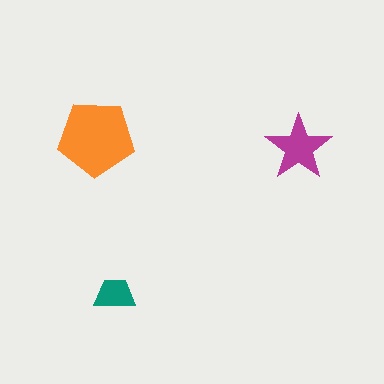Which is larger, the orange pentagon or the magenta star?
The orange pentagon.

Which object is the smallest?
The teal trapezoid.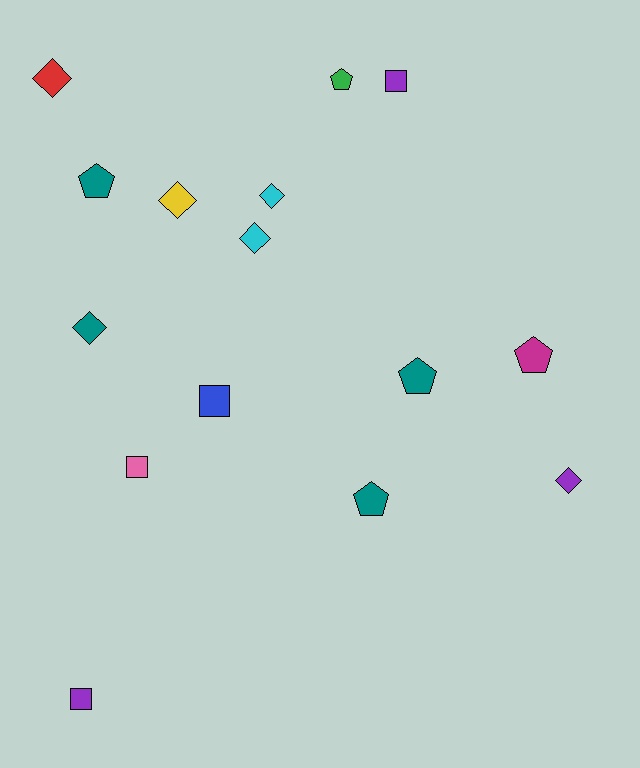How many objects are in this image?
There are 15 objects.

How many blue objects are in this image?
There is 1 blue object.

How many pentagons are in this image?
There are 5 pentagons.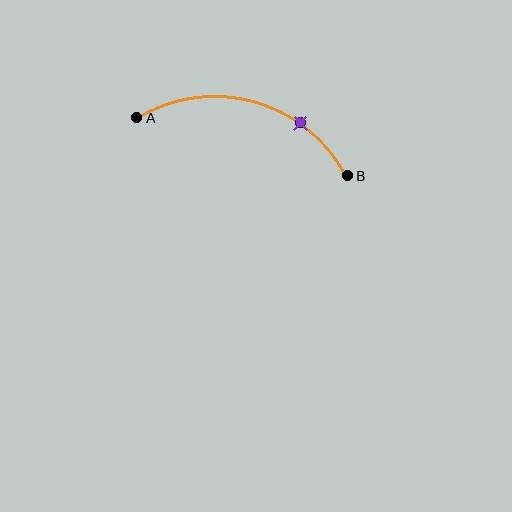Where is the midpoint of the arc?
The arc midpoint is the point on the curve farthest from the straight line joining A and B. It sits above that line.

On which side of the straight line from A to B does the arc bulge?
The arc bulges above the straight line connecting A and B.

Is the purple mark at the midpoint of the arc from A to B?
No. The purple mark lies on the arc but is closer to endpoint B. The arc midpoint would be at the point on the curve equidistant along the arc from both A and B.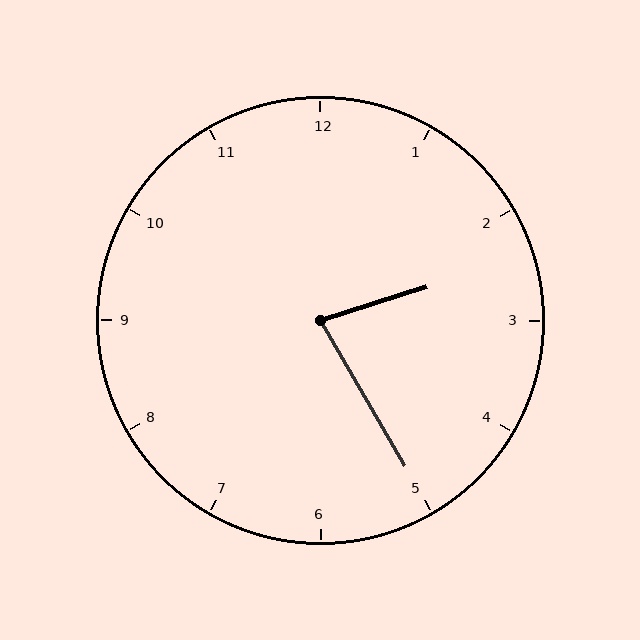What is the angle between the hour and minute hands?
Approximately 78 degrees.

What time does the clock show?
2:25.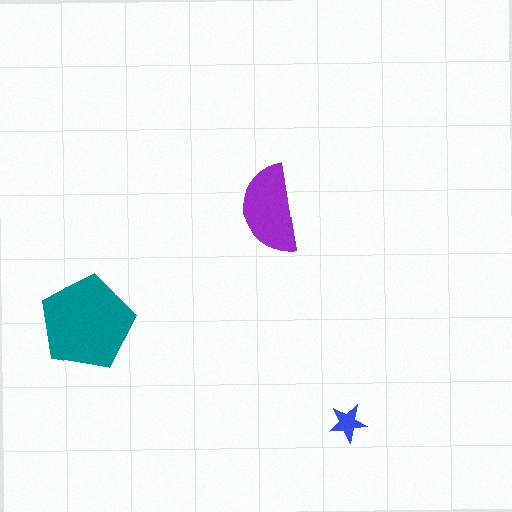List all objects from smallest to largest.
The blue star, the purple semicircle, the teal pentagon.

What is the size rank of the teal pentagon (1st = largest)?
1st.